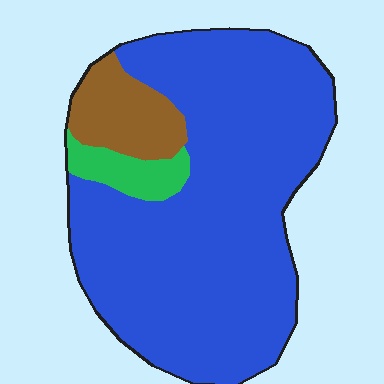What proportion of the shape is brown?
Brown takes up about one tenth (1/10) of the shape.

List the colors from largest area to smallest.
From largest to smallest: blue, brown, green.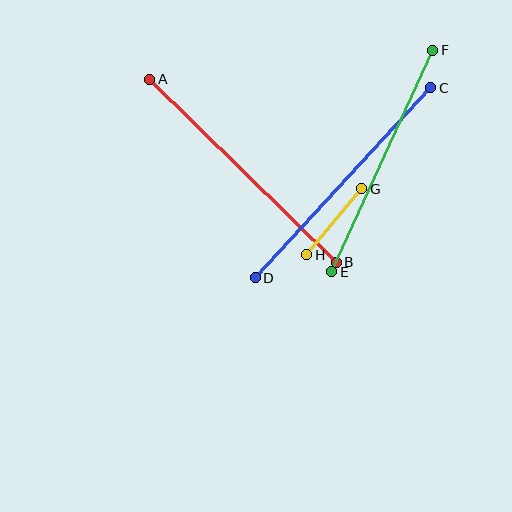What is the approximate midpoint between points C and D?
The midpoint is at approximately (343, 183) pixels.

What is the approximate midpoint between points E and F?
The midpoint is at approximately (382, 161) pixels.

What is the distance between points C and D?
The distance is approximately 259 pixels.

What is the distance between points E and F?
The distance is approximately 244 pixels.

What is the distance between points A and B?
The distance is approximately 262 pixels.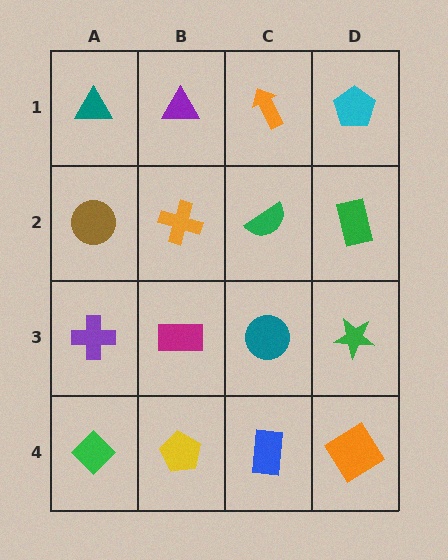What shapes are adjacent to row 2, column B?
A purple triangle (row 1, column B), a magenta rectangle (row 3, column B), a brown circle (row 2, column A), a green semicircle (row 2, column C).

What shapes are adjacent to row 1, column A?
A brown circle (row 2, column A), a purple triangle (row 1, column B).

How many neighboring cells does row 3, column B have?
4.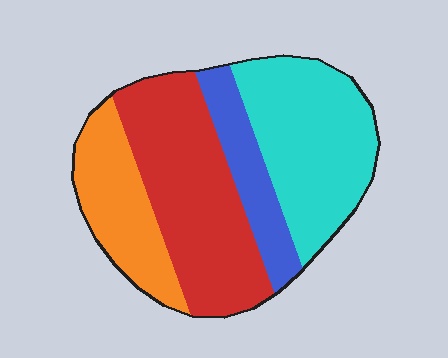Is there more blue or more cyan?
Cyan.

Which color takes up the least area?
Blue, at roughly 15%.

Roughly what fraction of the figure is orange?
Orange covers around 20% of the figure.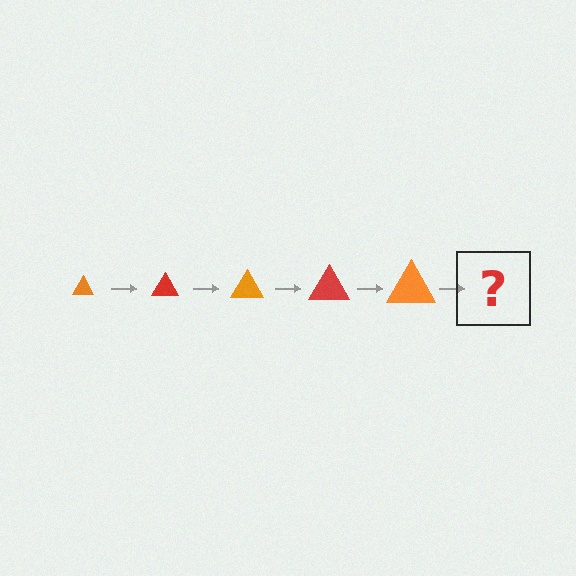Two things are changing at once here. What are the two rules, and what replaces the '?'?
The two rules are that the triangle grows larger each step and the color cycles through orange and red. The '?' should be a red triangle, larger than the previous one.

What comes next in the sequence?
The next element should be a red triangle, larger than the previous one.